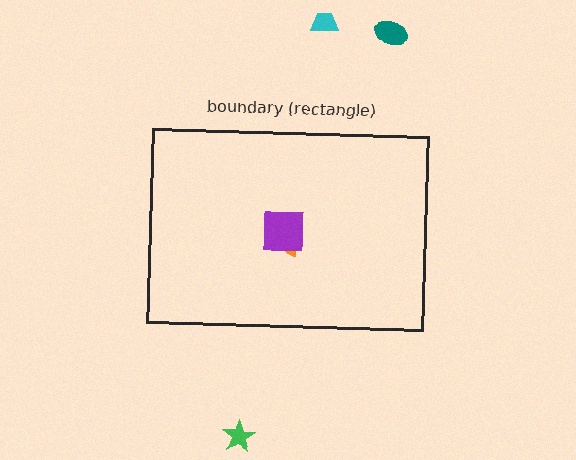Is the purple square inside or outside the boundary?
Inside.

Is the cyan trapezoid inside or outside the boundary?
Outside.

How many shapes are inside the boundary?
2 inside, 3 outside.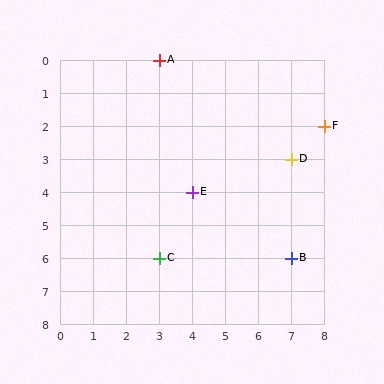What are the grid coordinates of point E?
Point E is at grid coordinates (4, 4).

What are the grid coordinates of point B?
Point B is at grid coordinates (7, 6).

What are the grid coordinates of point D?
Point D is at grid coordinates (7, 3).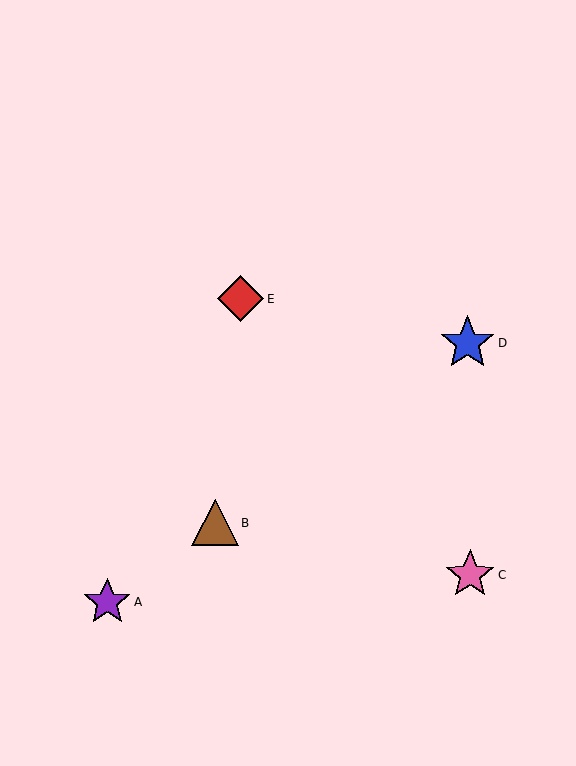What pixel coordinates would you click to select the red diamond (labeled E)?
Click at (241, 299) to select the red diamond E.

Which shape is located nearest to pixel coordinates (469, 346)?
The blue star (labeled D) at (467, 343) is nearest to that location.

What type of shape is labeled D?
Shape D is a blue star.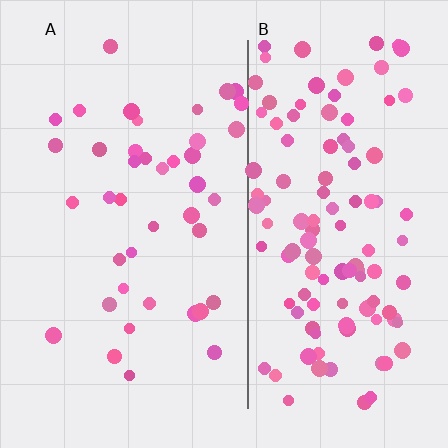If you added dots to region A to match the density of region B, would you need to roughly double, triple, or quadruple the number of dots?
Approximately triple.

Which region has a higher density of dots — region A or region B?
B (the right).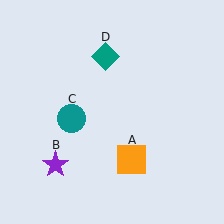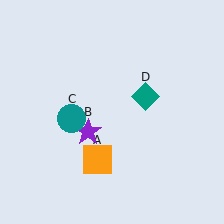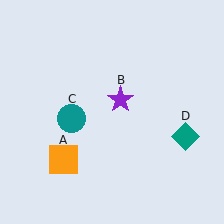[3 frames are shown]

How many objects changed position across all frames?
3 objects changed position: orange square (object A), purple star (object B), teal diamond (object D).